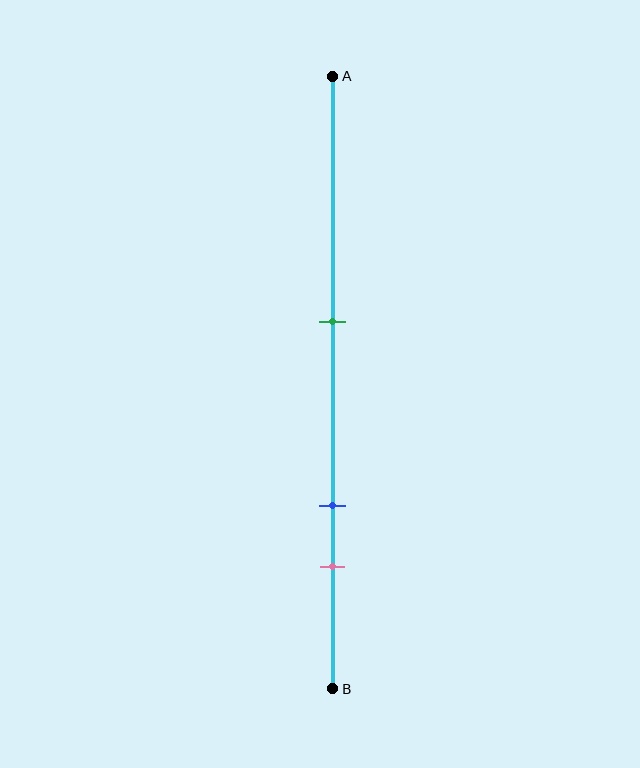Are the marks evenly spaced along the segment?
No, the marks are not evenly spaced.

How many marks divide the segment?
There are 3 marks dividing the segment.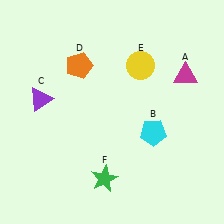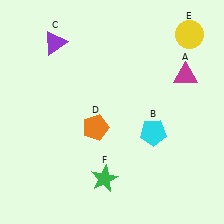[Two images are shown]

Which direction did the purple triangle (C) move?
The purple triangle (C) moved up.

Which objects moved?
The objects that moved are: the purple triangle (C), the orange pentagon (D), the yellow circle (E).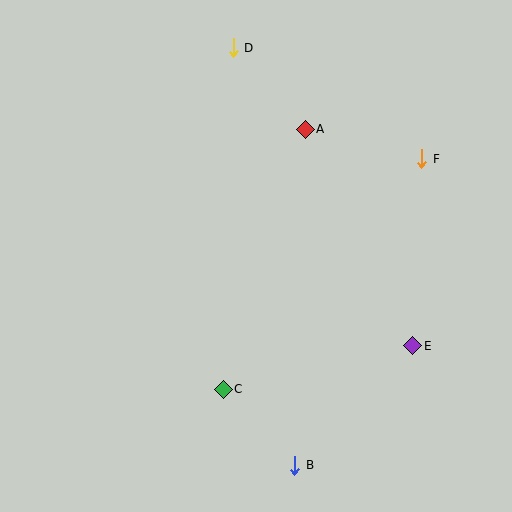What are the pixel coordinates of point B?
Point B is at (295, 465).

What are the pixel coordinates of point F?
Point F is at (422, 159).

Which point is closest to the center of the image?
Point A at (305, 129) is closest to the center.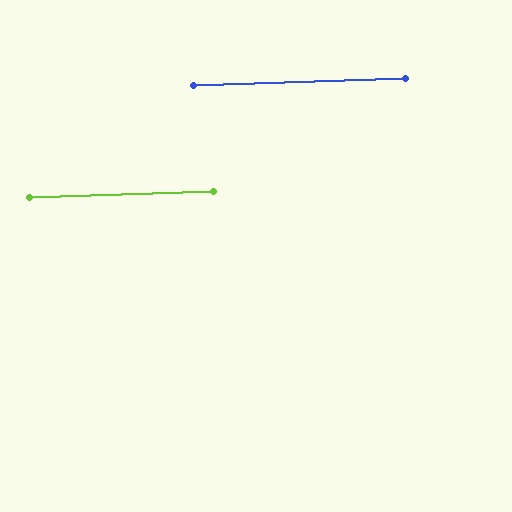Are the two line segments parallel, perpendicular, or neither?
Parallel — their directions differ by only 0.1°.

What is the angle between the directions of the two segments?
Approximately 0 degrees.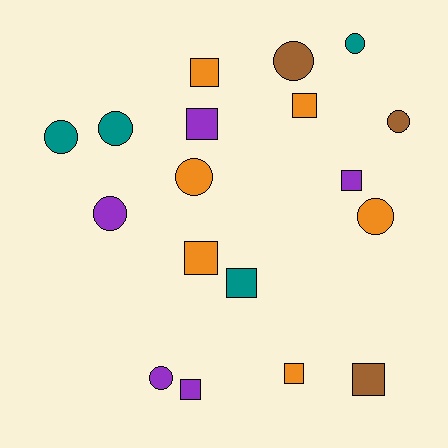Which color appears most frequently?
Orange, with 6 objects.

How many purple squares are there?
There are 3 purple squares.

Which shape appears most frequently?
Circle, with 9 objects.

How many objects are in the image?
There are 18 objects.